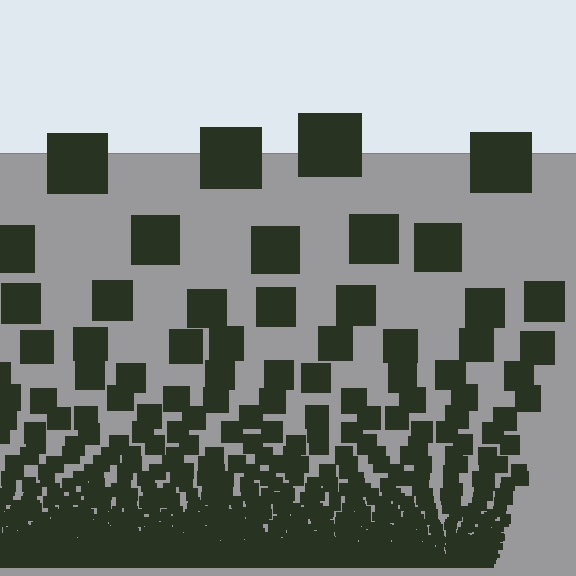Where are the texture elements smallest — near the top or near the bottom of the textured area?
Near the bottom.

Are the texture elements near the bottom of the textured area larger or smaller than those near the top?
Smaller. The gradient is inverted — elements near the bottom are smaller and denser.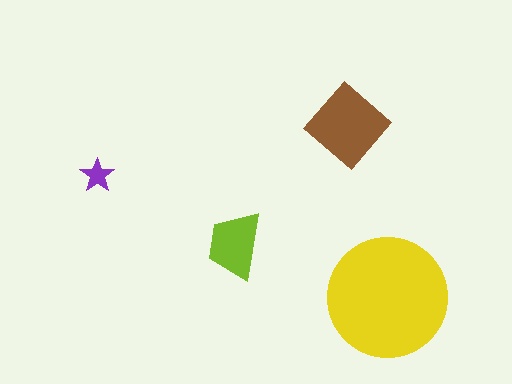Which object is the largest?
The yellow circle.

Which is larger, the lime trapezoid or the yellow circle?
The yellow circle.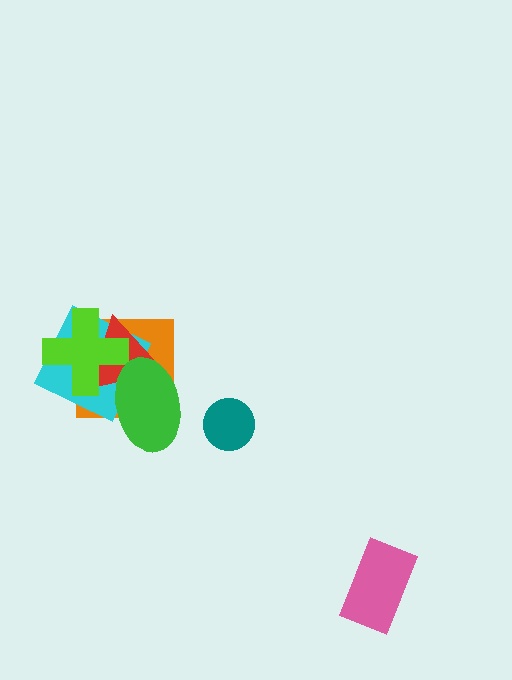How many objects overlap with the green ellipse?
4 objects overlap with the green ellipse.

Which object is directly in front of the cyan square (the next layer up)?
The red triangle is directly in front of the cyan square.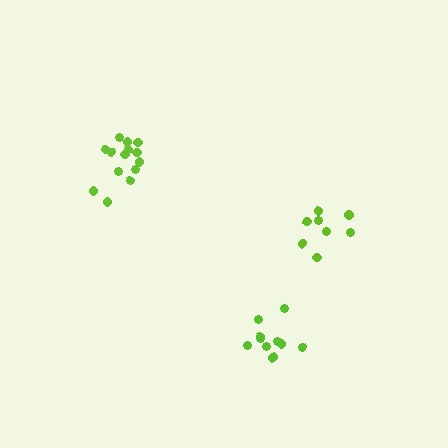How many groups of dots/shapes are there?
There are 3 groups.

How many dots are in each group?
Group 1: 14 dots, Group 2: 11 dots, Group 3: 8 dots (33 total).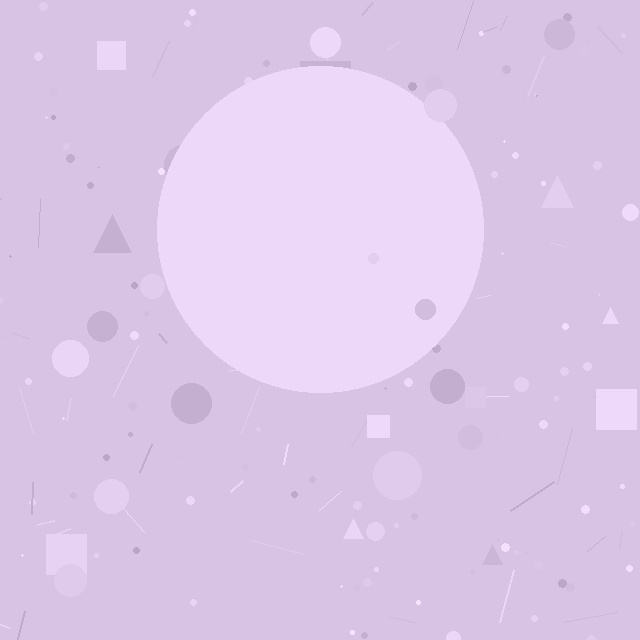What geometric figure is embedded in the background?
A circle is embedded in the background.